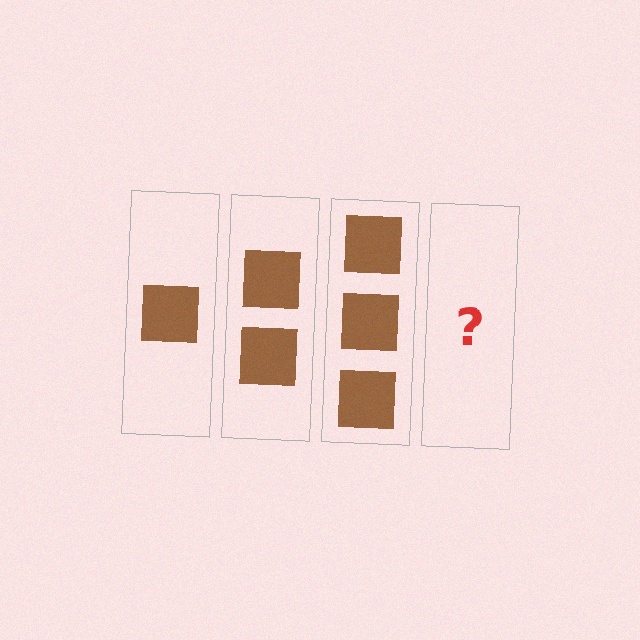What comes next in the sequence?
The next element should be 4 squares.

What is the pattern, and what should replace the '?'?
The pattern is that each step adds one more square. The '?' should be 4 squares.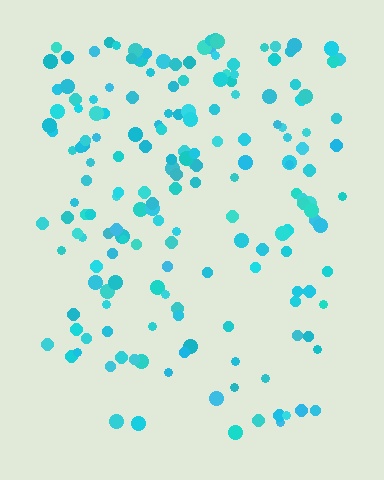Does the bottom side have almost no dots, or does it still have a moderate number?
Still a moderate number, just noticeably fewer than the top.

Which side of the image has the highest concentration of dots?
The top.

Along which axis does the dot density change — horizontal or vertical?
Vertical.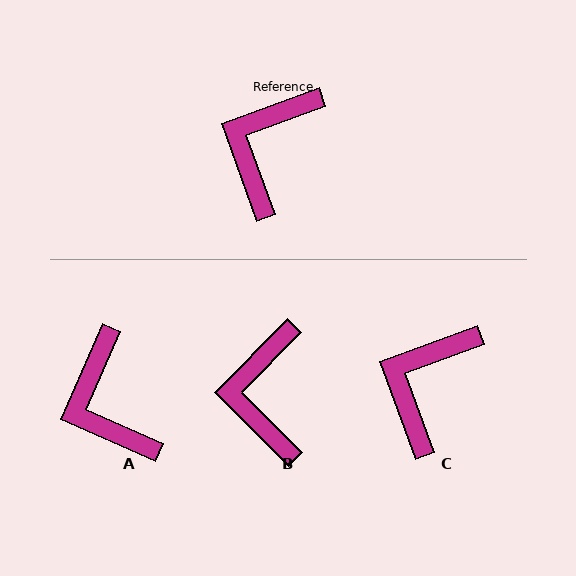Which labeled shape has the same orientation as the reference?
C.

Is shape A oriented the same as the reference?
No, it is off by about 46 degrees.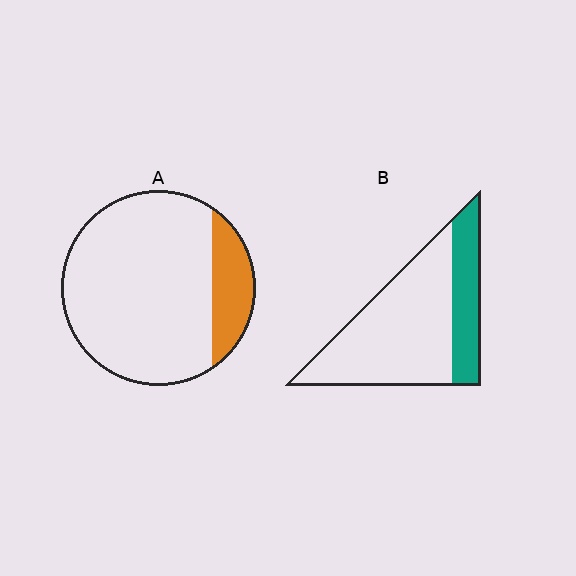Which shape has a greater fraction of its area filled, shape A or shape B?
Shape B.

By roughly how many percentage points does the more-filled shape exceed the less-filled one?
By roughly 10 percentage points (B over A).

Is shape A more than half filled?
No.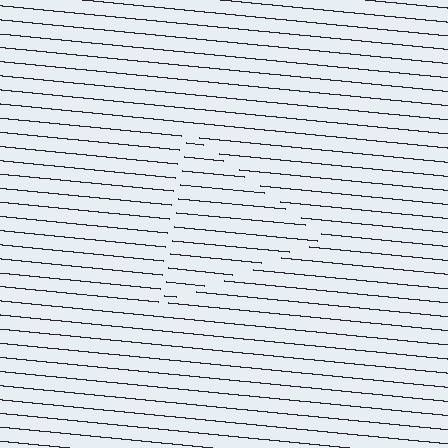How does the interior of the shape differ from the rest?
The interior of the shape contains the same grating, shifted by half a period — the contour is defined by the phase discontinuity where line-ends from the inner and outer gratings abut.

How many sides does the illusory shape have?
3 sides — the line-ends trace a triangle.